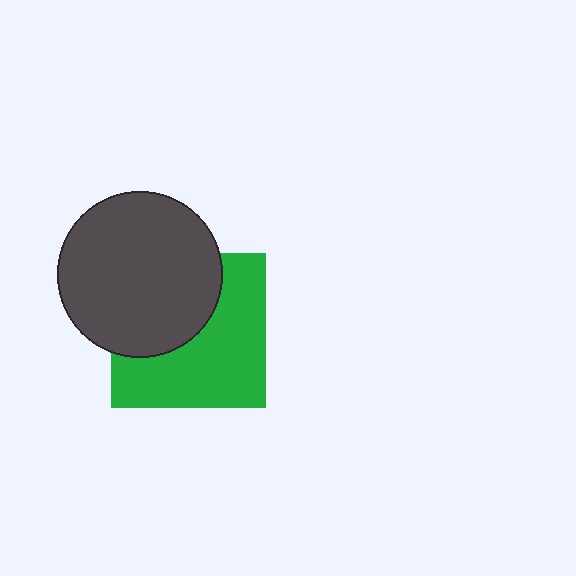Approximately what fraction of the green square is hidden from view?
Roughly 43% of the green square is hidden behind the dark gray circle.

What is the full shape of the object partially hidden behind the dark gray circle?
The partially hidden object is a green square.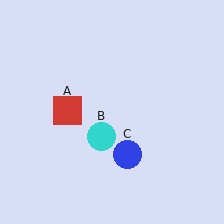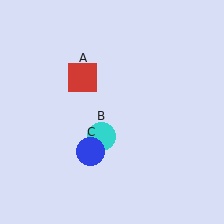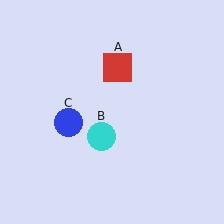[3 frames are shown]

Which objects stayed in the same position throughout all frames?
Cyan circle (object B) remained stationary.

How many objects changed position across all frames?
2 objects changed position: red square (object A), blue circle (object C).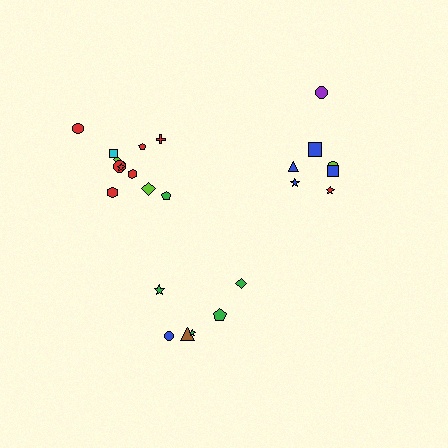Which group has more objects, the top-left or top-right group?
The top-left group.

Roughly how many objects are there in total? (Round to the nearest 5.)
Roughly 25 objects in total.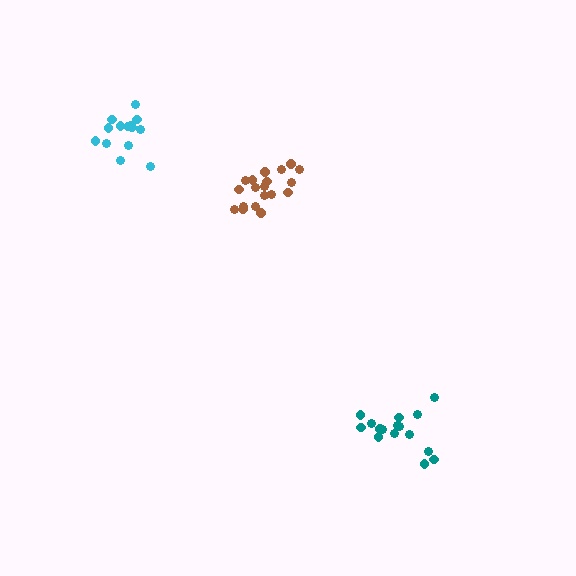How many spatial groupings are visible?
There are 3 spatial groupings.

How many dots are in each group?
Group 1: 19 dots, Group 2: 16 dots, Group 3: 14 dots (49 total).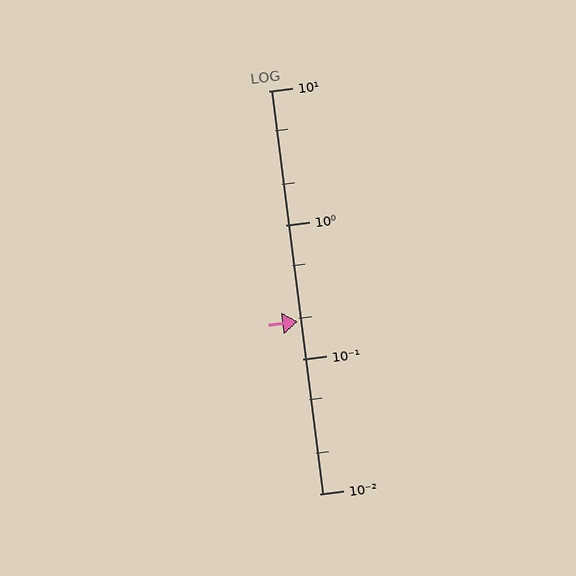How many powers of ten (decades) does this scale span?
The scale spans 3 decades, from 0.01 to 10.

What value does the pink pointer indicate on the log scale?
The pointer indicates approximately 0.19.